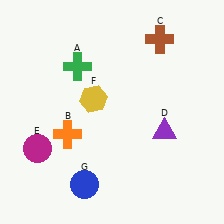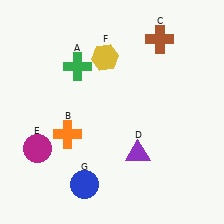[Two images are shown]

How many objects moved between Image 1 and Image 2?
2 objects moved between the two images.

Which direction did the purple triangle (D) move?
The purple triangle (D) moved left.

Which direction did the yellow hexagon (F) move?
The yellow hexagon (F) moved up.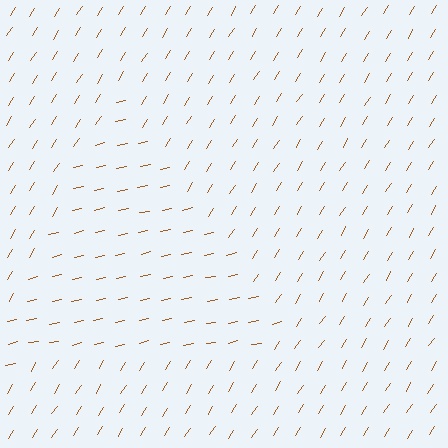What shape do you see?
I see a triangle.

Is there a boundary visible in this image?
Yes, there is a texture boundary formed by a change in line orientation.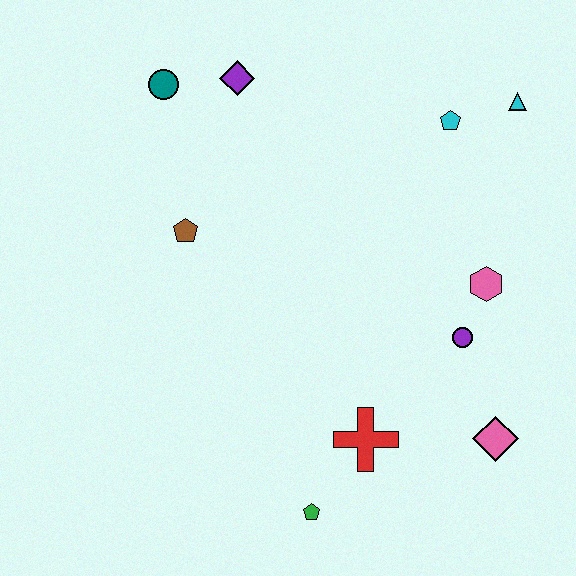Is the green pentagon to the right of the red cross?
No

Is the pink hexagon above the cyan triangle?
No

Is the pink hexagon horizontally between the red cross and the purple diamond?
No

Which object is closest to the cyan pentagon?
The cyan triangle is closest to the cyan pentagon.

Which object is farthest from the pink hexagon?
The teal circle is farthest from the pink hexagon.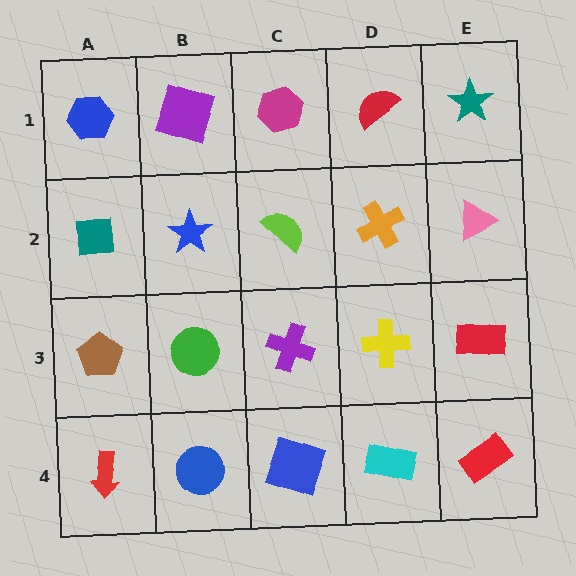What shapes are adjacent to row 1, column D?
An orange cross (row 2, column D), a magenta hexagon (row 1, column C), a teal star (row 1, column E).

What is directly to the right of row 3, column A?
A green circle.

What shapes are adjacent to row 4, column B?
A green circle (row 3, column B), a red arrow (row 4, column A), a blue square (row 4, column C).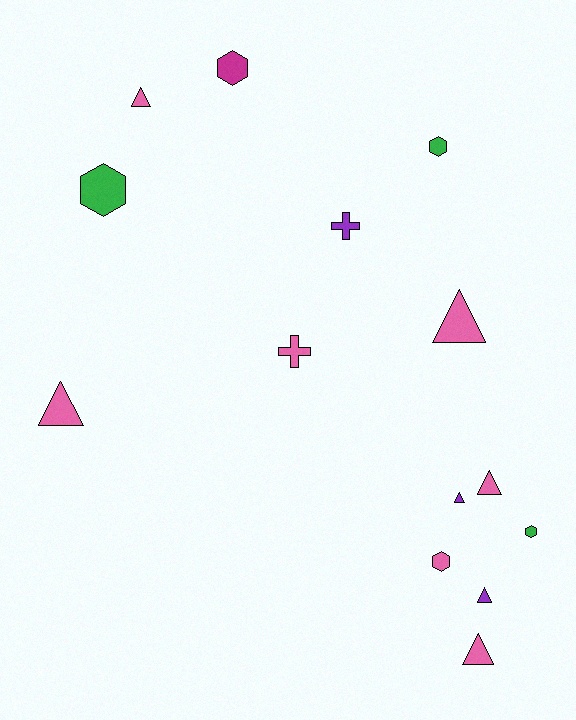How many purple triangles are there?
There are 2 purple triangles.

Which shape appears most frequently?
Triangle, with 7 objects.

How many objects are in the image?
There are 14 objects.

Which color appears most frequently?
Pink, with 7 objects.